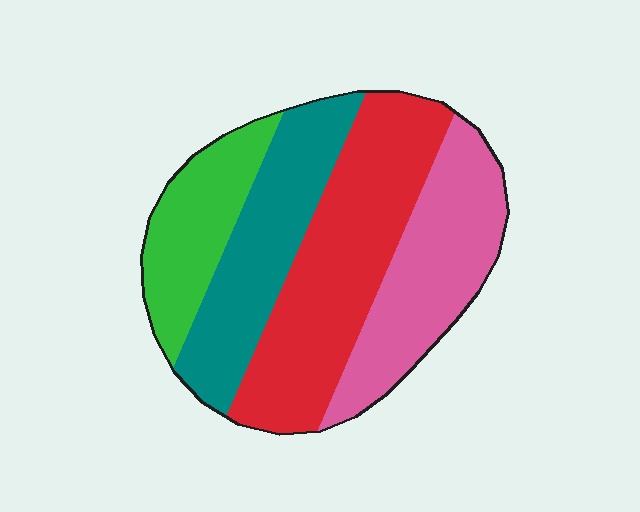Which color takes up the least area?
Green, at roughly 15%.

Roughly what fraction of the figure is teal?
Teal takes up less than a quarter of the figure.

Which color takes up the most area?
Red, at roughly 35%.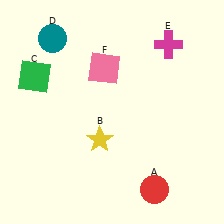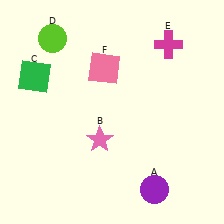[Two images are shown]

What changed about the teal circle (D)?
In Image 1, D is teal. In Image 2, it changed to lime.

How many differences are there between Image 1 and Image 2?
There are 3 differences between the two images.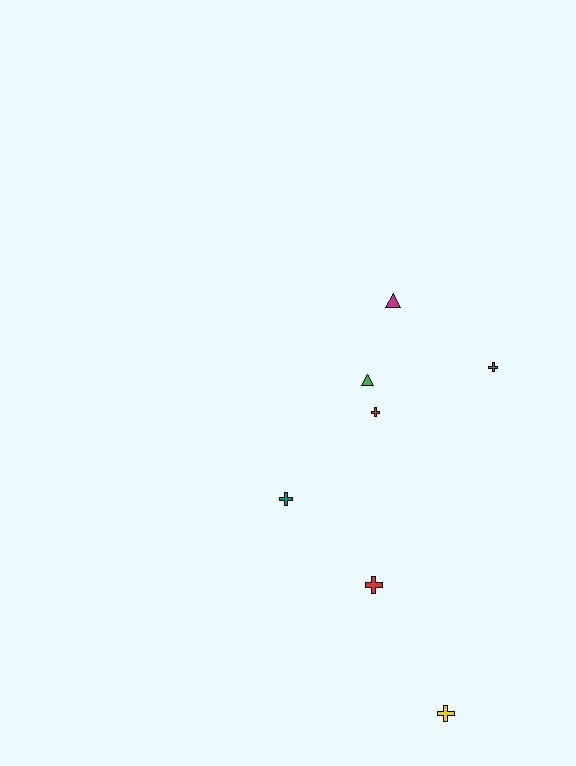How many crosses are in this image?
There are 5 crosses.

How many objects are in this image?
There are 7 objects.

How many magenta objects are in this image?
There is 1 magenta object.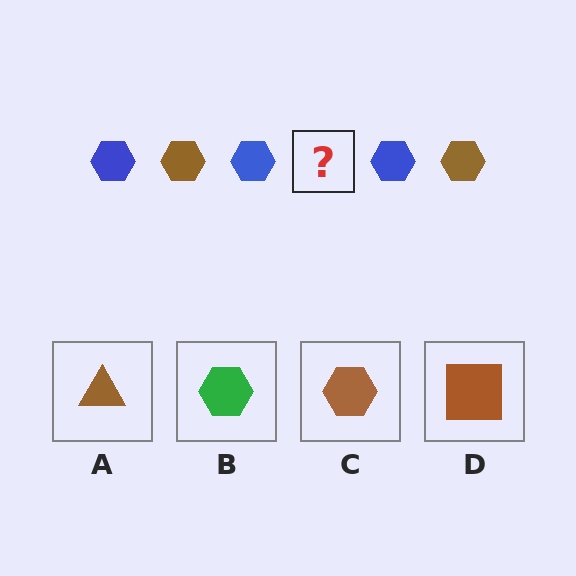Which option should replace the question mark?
Option C.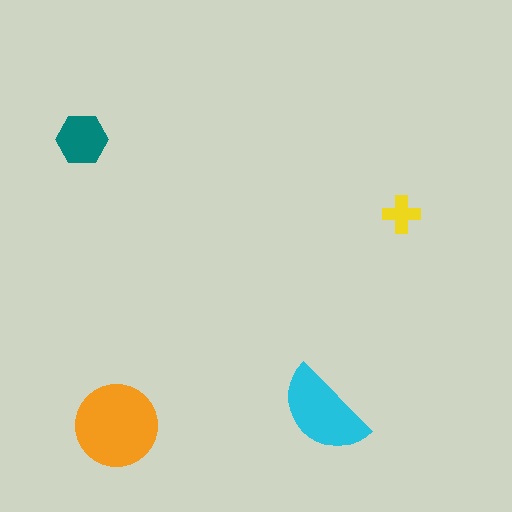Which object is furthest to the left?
The teal hexagon is leftmost.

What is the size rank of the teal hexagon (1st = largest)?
3rd.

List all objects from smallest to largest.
The yellow cross, the teal hexagon, the cyan semicircle, the orange circle.